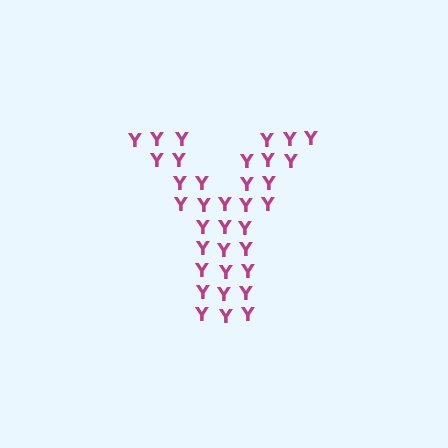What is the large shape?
The large shape is the letter Y.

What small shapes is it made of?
It is made of small letter Y's.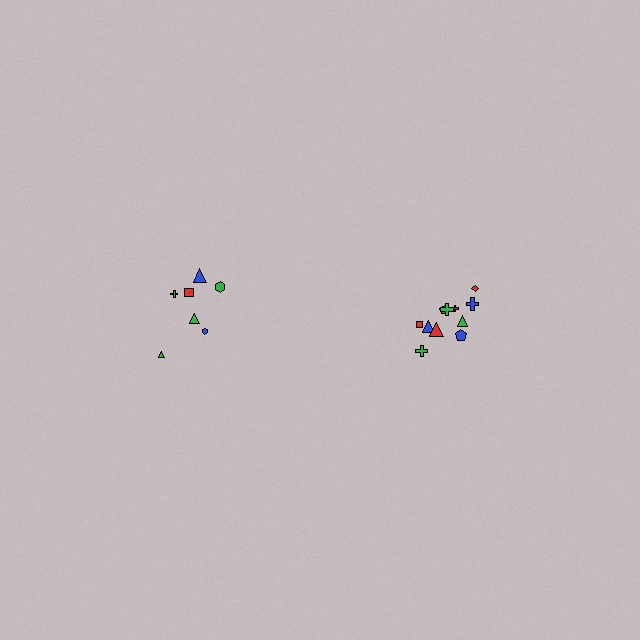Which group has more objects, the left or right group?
The right group.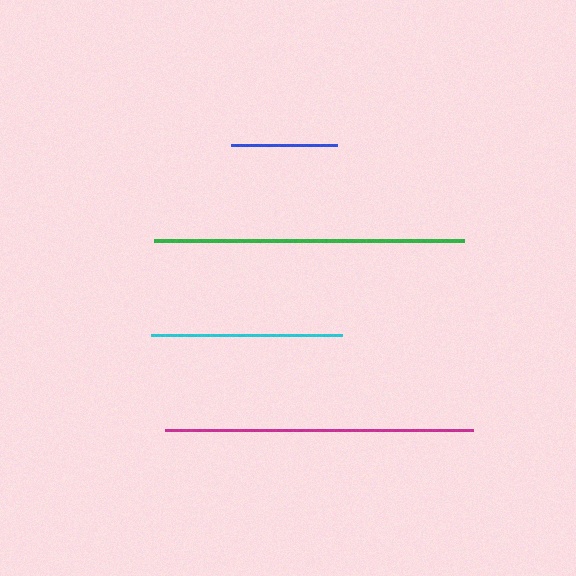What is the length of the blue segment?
The blue segment is approximately 107 pixels long.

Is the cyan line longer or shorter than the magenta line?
The magenta line is longer than the cyan line.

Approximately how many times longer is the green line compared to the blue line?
The green line is approximately 2.9 times the length of the blue line.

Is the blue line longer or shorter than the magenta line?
The magenta line is longer than the blue line.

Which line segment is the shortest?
The blue line is the shortest at approximately 107 pixels.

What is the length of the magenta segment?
The magenta segment is approximately 308 pixels long.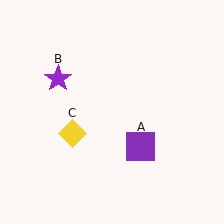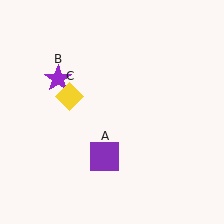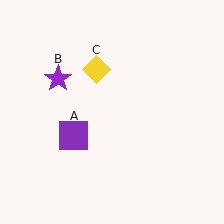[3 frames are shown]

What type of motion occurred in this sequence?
The purple square (object A), yellow diamond (object C) rotated clockwise around the center of the scene.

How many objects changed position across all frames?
2 objects changed position: purple square (object A), yellow diamond (object C).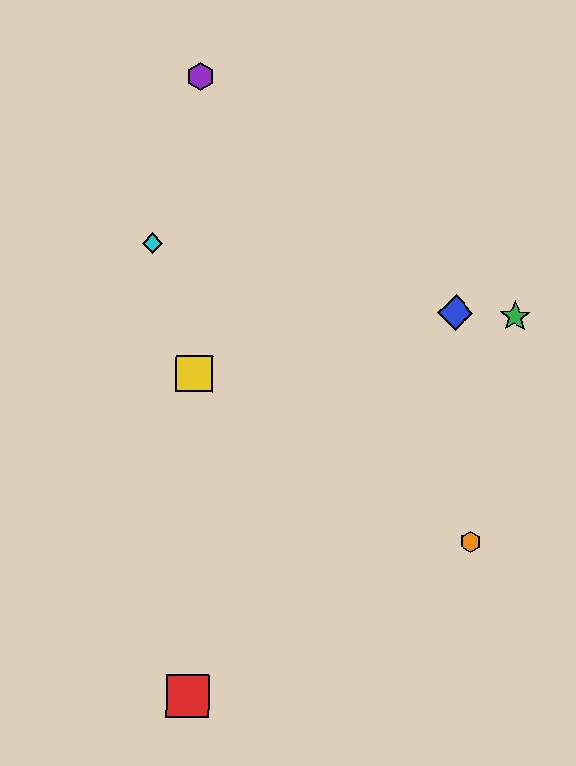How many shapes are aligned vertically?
3 shapes (the red square, the yellow square, the purple hexagon) are aligned vertically.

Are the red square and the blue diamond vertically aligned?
No, the red square is at x≈188 and the blue diamond is at x≈455.